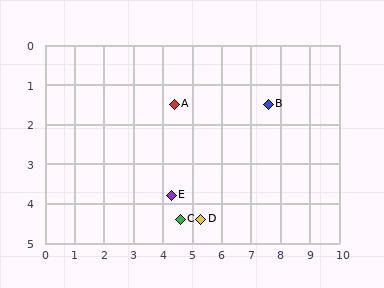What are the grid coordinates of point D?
Point D is at approximately (5.3, 4.4).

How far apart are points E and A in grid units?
Points E and A are about 2.3 grid units apart.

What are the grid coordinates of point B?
Point B is at approximately (7.6, 1.5).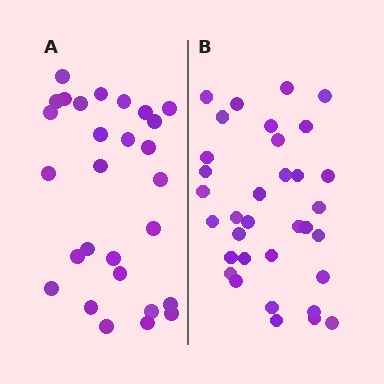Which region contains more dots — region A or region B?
Region B (the right region) has more dots.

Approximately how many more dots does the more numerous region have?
Region B has about 6 more dots than region A.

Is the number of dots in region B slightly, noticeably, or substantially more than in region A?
Region B has only slightly more — the two regions are fairly close. The ratio is roughly 1.2 to 1.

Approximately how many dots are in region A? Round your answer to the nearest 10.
About 30 dots. (The exact count is 28, which rounds to 30.)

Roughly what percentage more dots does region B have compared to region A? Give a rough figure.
About 20% more.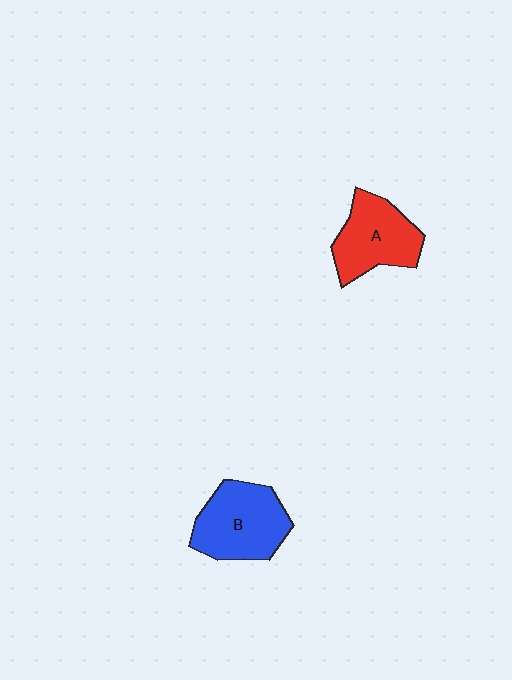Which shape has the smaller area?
Shape A (red).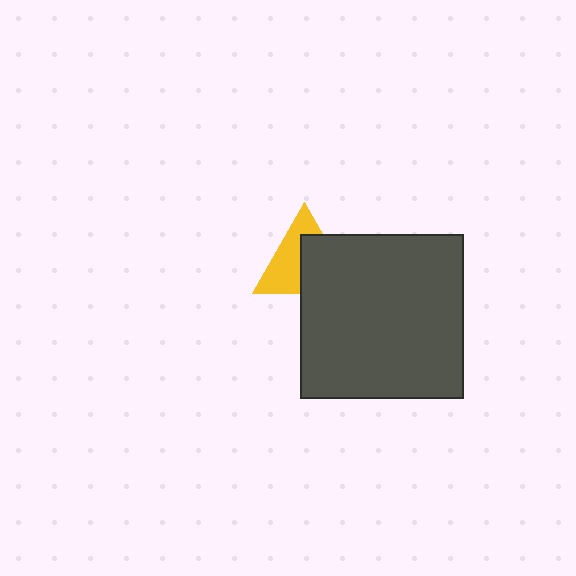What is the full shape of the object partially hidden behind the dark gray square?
The partially hidden object is a yellow triangle.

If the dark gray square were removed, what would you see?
You would see the complete yellow triangle.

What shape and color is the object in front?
The object in front is a dark gray square.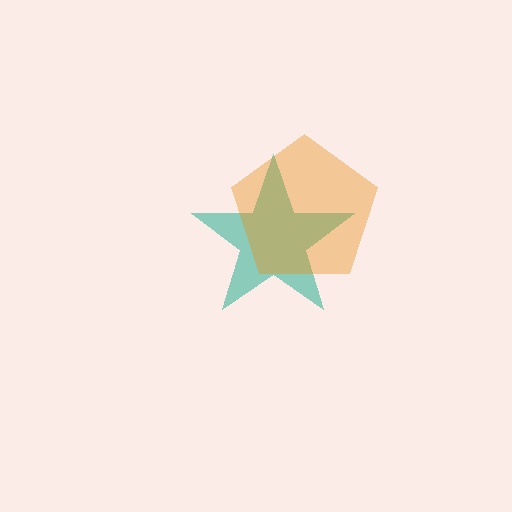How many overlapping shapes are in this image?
There are 2 overlapping shapes in the image.